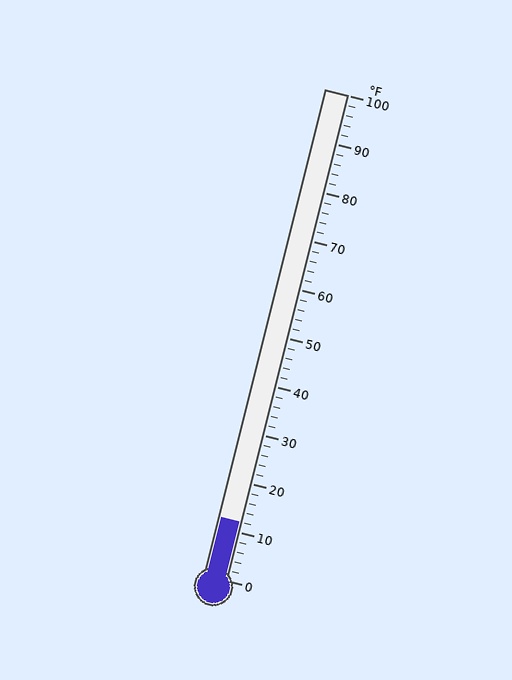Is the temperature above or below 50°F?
The temperature is below 50°F.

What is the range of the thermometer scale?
The thermometer scale ranges from 0°F to 100°F.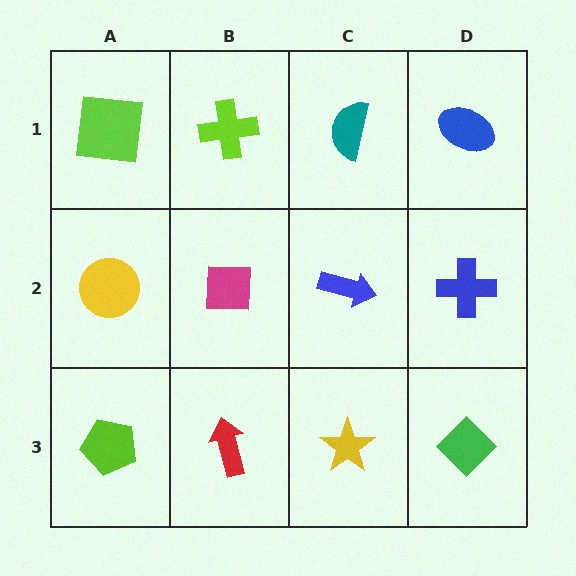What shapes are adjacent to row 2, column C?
A teal semicircle (row 1, column C), a yellow star (row 3, column C), a magenta square (row 2, column B), a blue cross (row 2, column D).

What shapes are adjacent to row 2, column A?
A lime square (row 1, column A), a lime pentagon (row 3, column A), a magenta square (row 2, column B).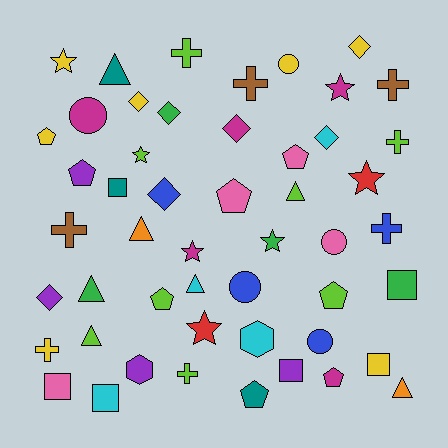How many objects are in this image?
There are 50 objects.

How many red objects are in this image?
There are 2 red objects.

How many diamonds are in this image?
There are 7 diamonds.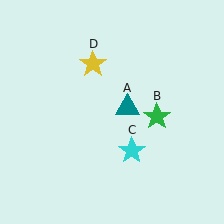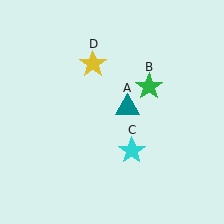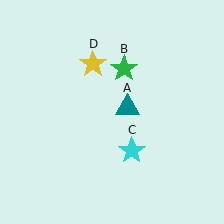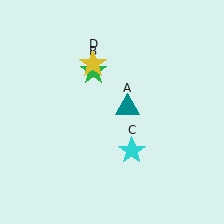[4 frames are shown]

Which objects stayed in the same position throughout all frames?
Teal triangle (object A) and cyan star (object C) and yellow star (object D) remained stationary.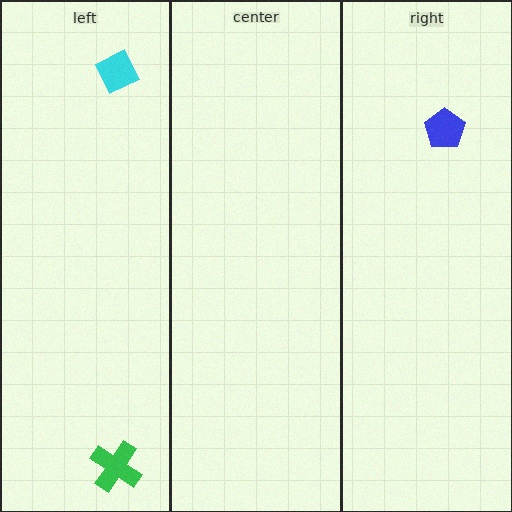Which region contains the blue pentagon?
The right region.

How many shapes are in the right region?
1.